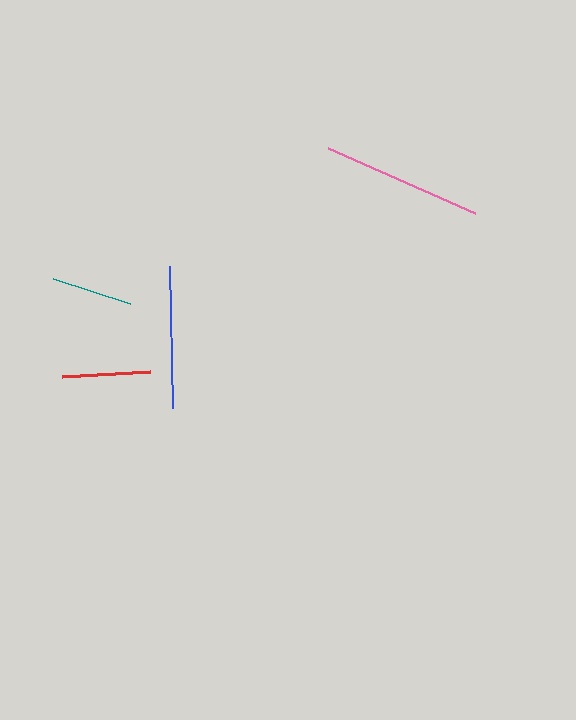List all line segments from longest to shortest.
From longest to shortest: pink, blue, red, teal.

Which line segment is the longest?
The pink line is the longest at approximately 161 pixels.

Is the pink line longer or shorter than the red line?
The pink line is longer than the red line.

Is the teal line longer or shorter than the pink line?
The pink line is longer than the teal line.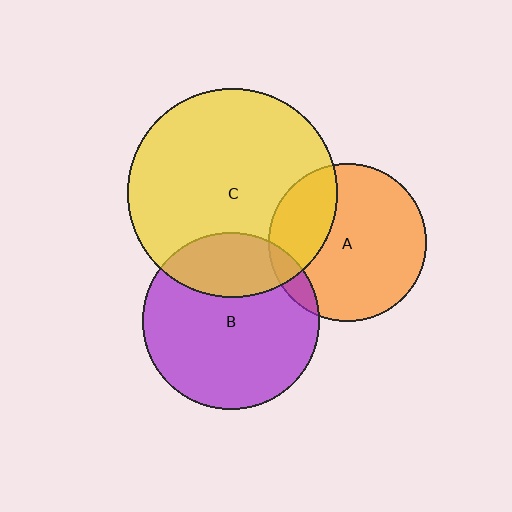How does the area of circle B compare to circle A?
Approximately 1.3 times.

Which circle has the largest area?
Circle C (yellow).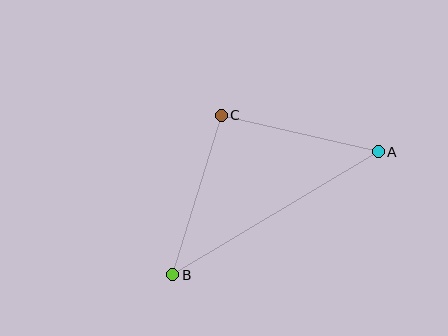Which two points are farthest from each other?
Points A and B are farthest from each other.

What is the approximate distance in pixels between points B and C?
The distance between B and C is approximately 167 pixels.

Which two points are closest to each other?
Points A and C are closest to each other.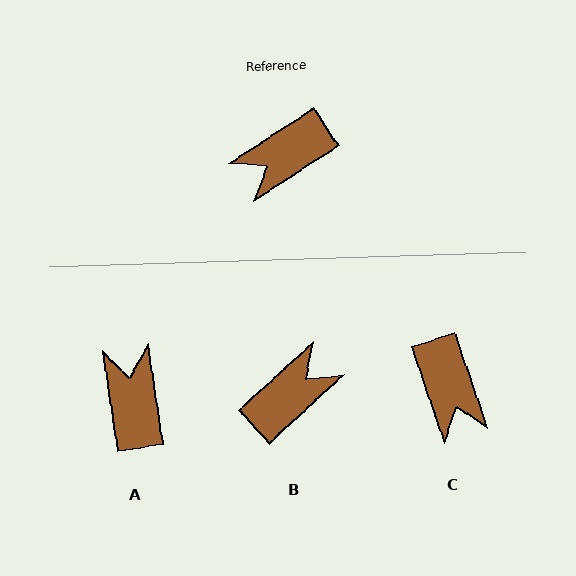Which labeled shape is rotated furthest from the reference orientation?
B, about 170 degrees away.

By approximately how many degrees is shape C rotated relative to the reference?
Approximately 75 degrees counter-clockwise.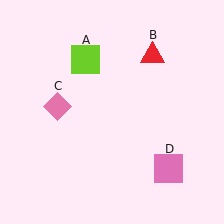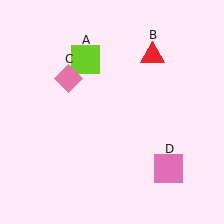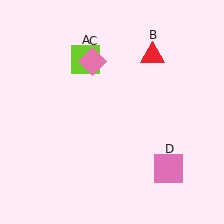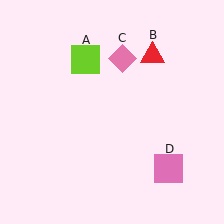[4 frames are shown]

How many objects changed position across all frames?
1 object changed position: pink diamond (object C).